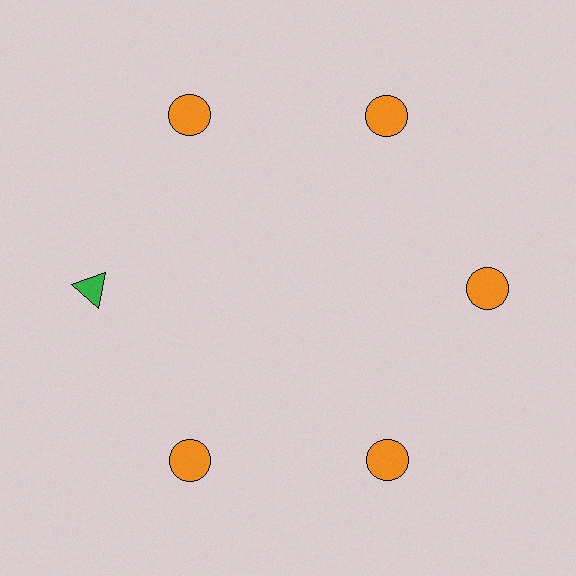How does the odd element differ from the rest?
It differs in both color (green instead of orange) and shape (triangle instead of circle).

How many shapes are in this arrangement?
There are 6 shapes arranged in a ring pattern.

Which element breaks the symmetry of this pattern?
The green triangle at roughly the 9 o'clock position breaks the symmetry. All other shapes are orange circles.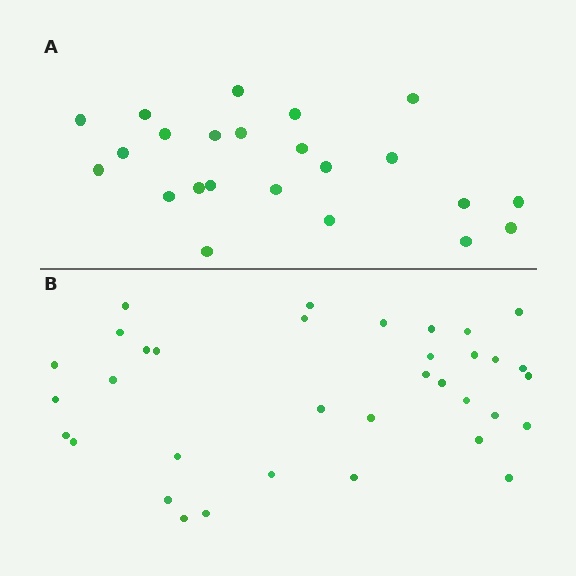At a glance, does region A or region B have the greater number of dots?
Region B (the bottom region) has more dots.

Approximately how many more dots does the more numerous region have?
Region B has roughly 12 or so more dots than region A.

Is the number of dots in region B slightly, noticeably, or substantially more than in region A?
Region B has substantially more. The ratio is roughly 1.5 to 1.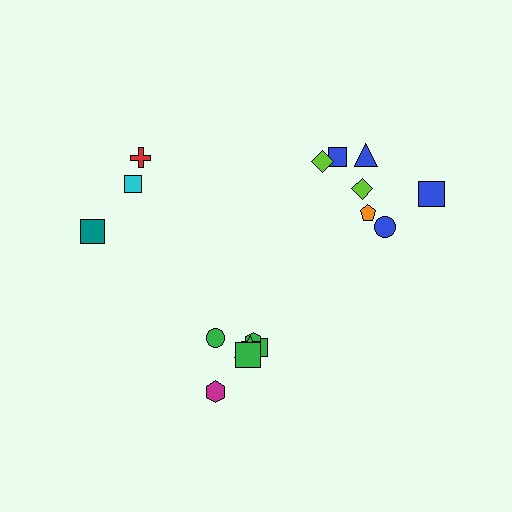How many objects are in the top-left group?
There are 3 objects.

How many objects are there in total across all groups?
There are 17 objects.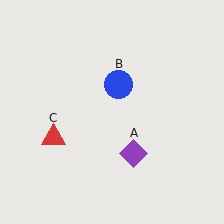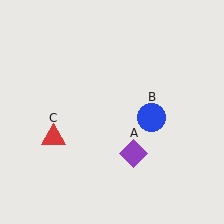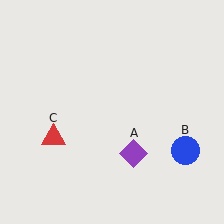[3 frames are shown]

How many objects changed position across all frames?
1 object changed position: blue circle (object B).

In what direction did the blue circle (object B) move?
The blue circle (object B) moved down and to the right.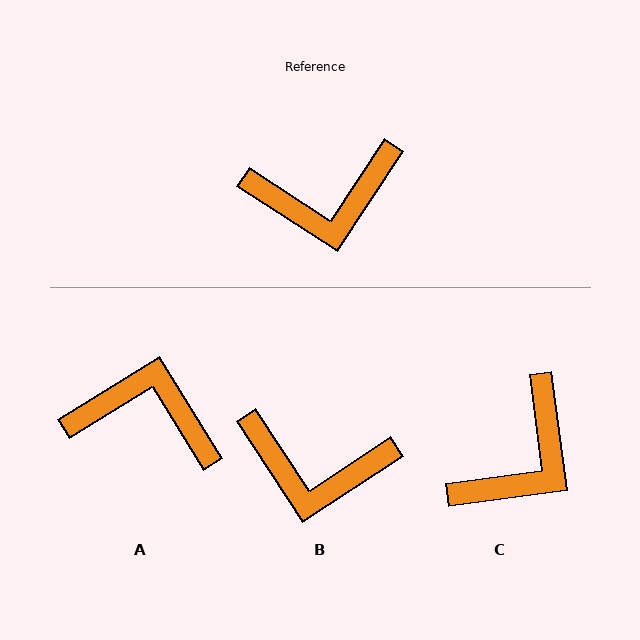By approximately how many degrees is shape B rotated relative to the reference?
Approximately 24 degrees clockwise.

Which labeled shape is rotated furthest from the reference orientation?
A, about 155 degrees away.